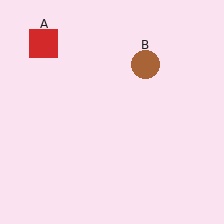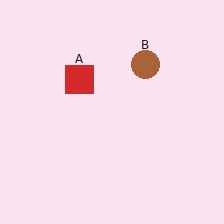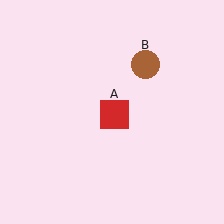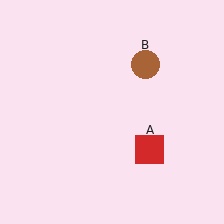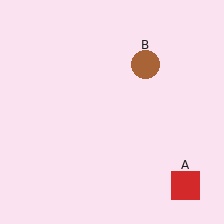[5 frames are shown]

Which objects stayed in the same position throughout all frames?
Brown circle (object B) remained stationary.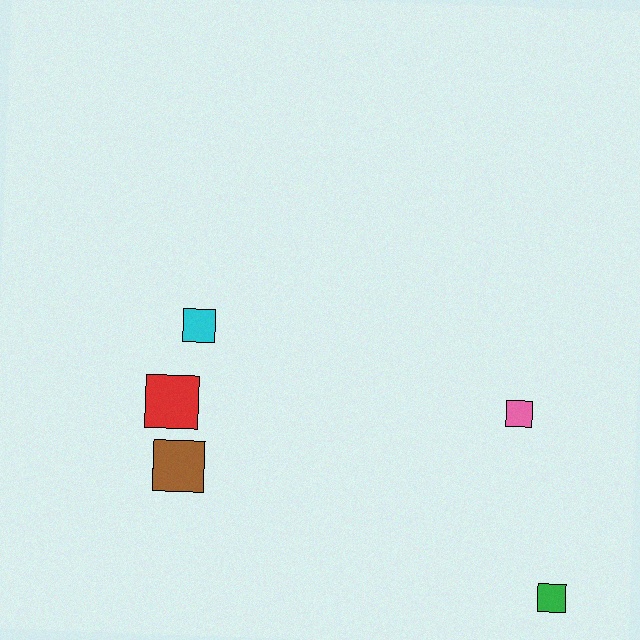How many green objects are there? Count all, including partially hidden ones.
There is 1 green object.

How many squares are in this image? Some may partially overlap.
There are 5 squares.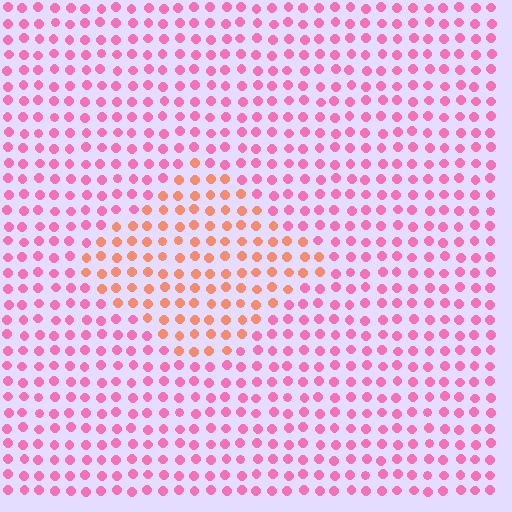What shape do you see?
I see a diamond.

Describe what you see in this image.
The image is filled with small pink elements in a uniform arrangement. A diamond-shaped region is visible where the elements are tinted to a slightly different hue, forming a subtle color boundary.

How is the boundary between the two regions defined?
The boundary is defined purely by a slight shift in hue (about 44 degrees). Spacing, size, and orientation are identical on both sides.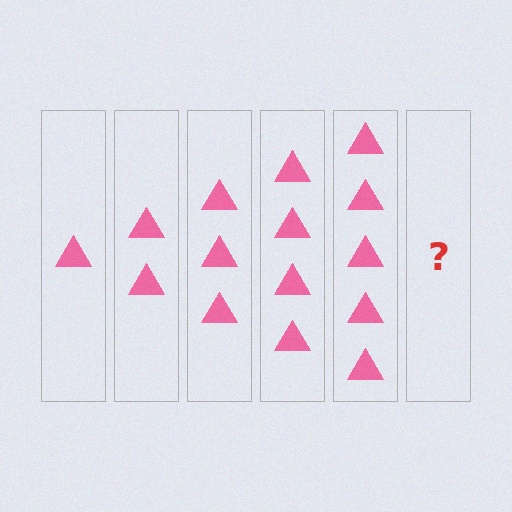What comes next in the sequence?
The next element should be 6 triangles.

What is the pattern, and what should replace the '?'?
The pattern is that each step adds one more triangle. The '?' should be 6 triangles.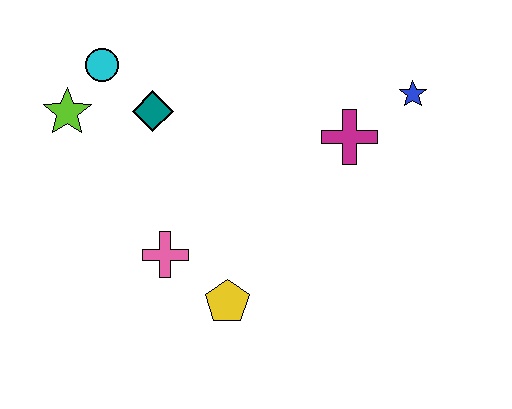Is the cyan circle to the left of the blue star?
Yes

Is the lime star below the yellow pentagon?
No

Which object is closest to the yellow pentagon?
The pink cross is closest to the yellow pentagon.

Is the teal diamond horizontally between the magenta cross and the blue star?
No